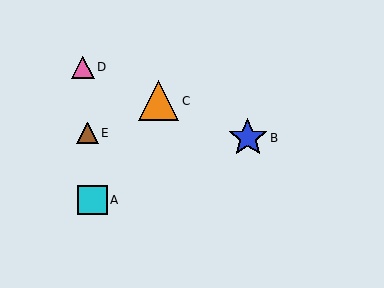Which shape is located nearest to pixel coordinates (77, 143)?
The brown triangle (labeled E) at (87, 133) is nearest to that location.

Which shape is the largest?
The orange triangle (labeled C) is the largest.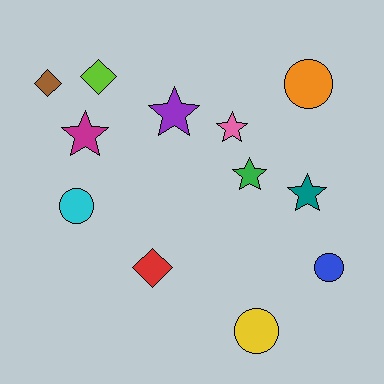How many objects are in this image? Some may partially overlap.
There are 12 objects.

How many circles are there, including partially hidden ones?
There are 4 circles.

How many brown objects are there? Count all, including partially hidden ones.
There is 1 brown object.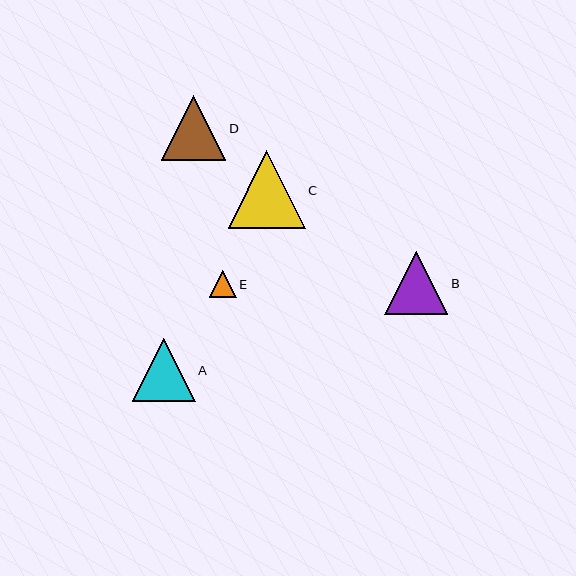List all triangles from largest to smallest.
From largest to smallest: C, D, B, A, E.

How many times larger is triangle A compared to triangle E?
Triangle A is approximately 2.3 times the size of triangle E.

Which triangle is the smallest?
Triangle E is the smallest with a size of approximately 27 pixels.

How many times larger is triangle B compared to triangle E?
Triangle B is approximately 2.3 times the size of triangle E.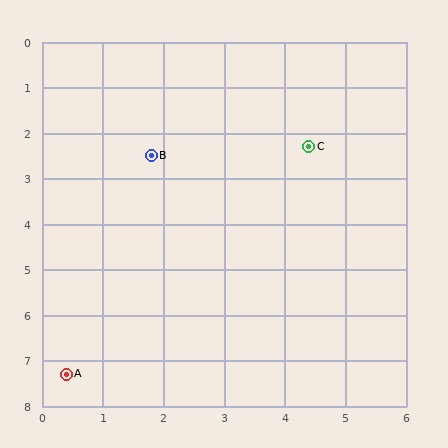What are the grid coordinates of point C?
Point C is at approximately (4.4, 2.3).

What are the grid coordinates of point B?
Point B is at approximately (1.8, 2.5).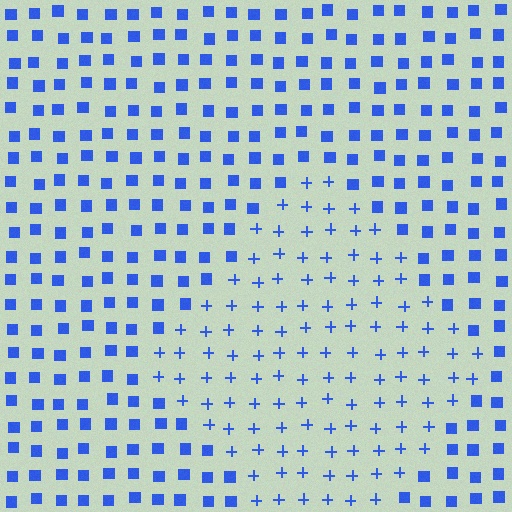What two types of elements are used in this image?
The image uses plus signs inside the diamond region and squares outside it.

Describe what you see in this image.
The image is filled with small blue elements arranged in a uniform grid. A diamond-shaped region contains plus signs, while the surrounding area contains squares. The boundary is defined purely by the change in element shape.